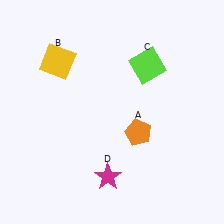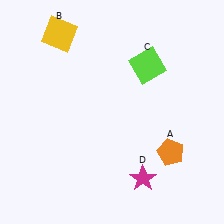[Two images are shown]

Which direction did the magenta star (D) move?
The magenta star (D) moved right.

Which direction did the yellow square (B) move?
The yellow square (B) moved up.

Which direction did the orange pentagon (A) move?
The orange pentagon (A) moved right.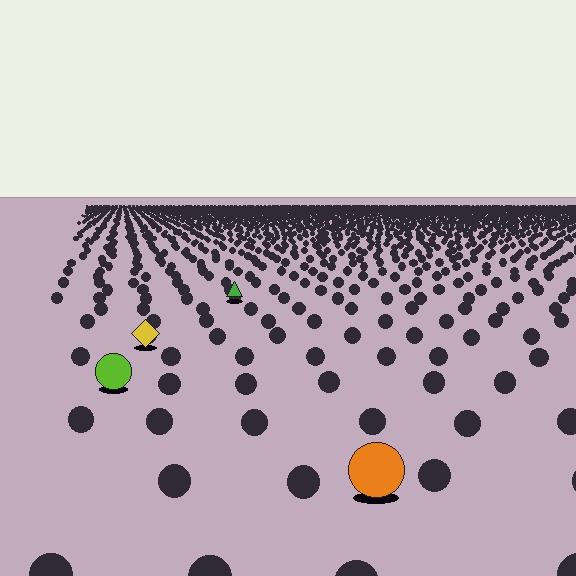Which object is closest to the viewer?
The orange circle is closest. The texture marks near it are larger and more spread out.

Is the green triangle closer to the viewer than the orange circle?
No. The orange circle is closer — you can tell from the texture gradient: the ground texture is coarser near it.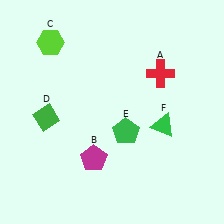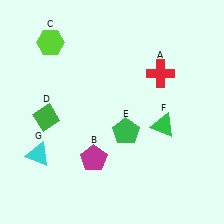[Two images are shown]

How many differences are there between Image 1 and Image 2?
There is 1 difference between the two images.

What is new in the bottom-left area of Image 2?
A cyan triangle (G) was added in the bottom-left area of Image 2.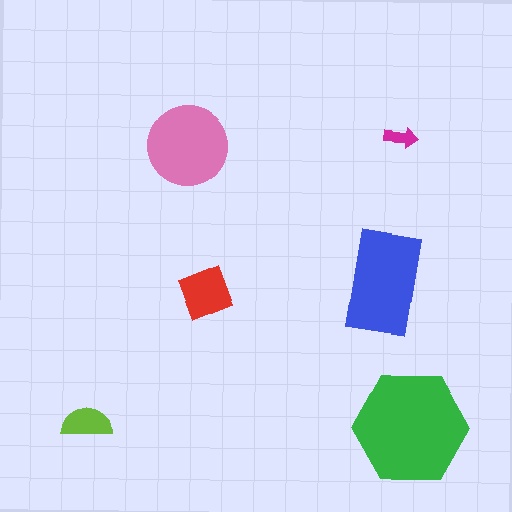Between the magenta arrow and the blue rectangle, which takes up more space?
The blue rectangle.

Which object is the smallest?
The magenta arrow.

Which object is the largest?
The green hexagon.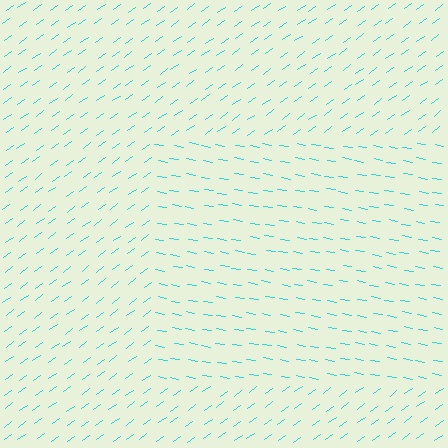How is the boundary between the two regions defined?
The boundary is defined purely by a change in line orientation (approximately 45 degrees difference). All lines are the same color and thickness.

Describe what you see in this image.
The image is filled with small cyan line segments. A rectangle region in the image has lines oriented differently from the surrounding lines, creating a visible texture boundary.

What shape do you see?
I see a rectangle.